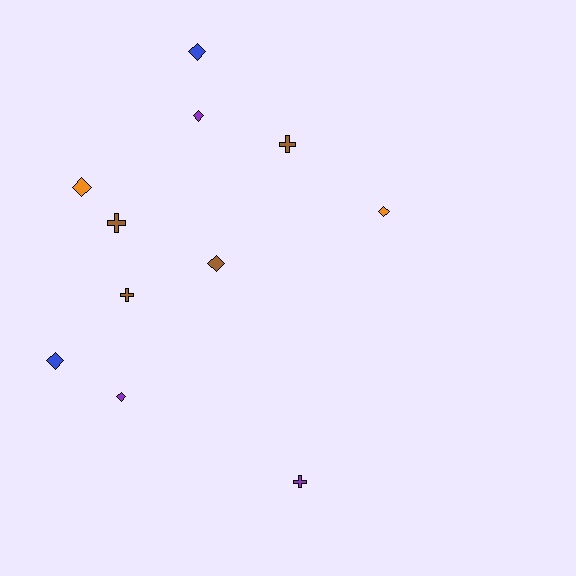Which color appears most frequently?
Brown, with 4 objects.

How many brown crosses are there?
There are 3 brown crosses.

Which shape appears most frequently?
Diamond, with 7 objects.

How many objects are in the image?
There are 11 objects.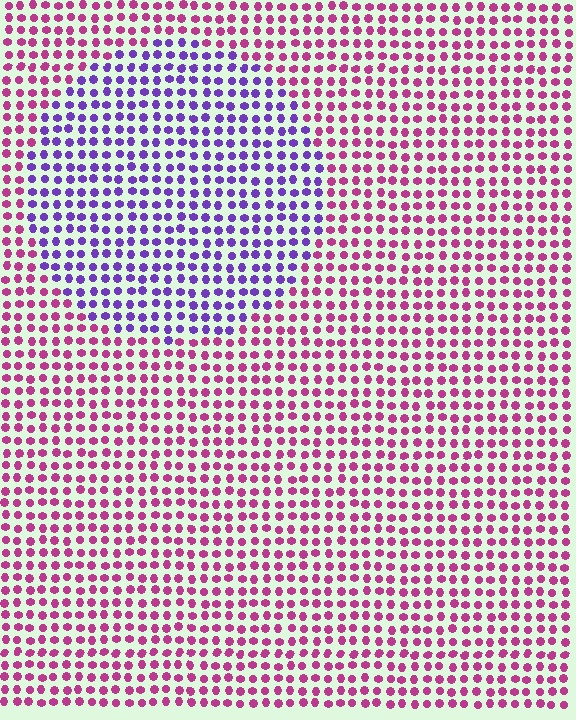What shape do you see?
I see a circle.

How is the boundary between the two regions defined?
The boundary is defined purely by a slight shift in hue (about 54 degrees). Spacing, size, and orientation are identical on both sides.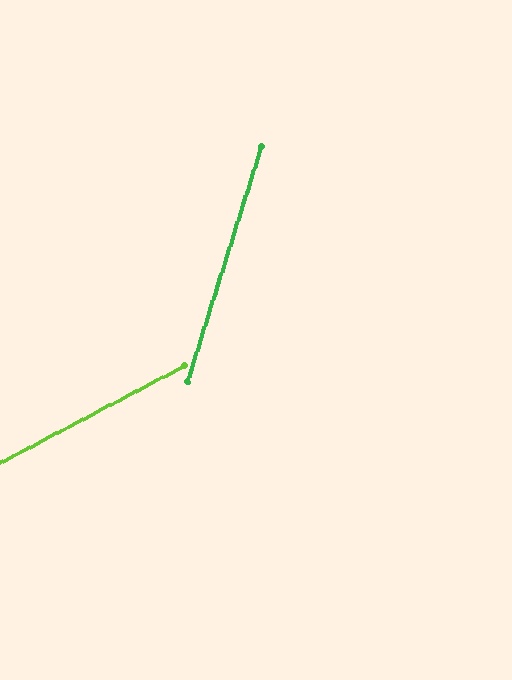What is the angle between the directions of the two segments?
Approximately 45 degrees.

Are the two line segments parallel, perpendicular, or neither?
Neither parallel nor perpendicular — they differ by about 45°.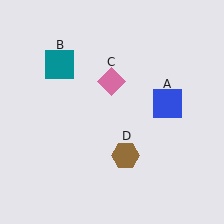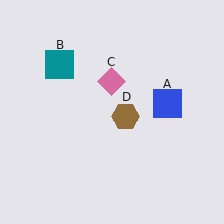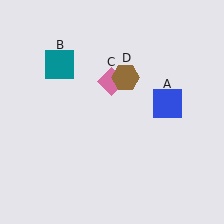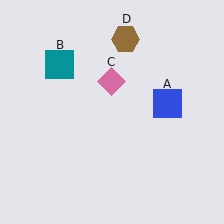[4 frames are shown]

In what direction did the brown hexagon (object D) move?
The brown hexagon (object D) moved up.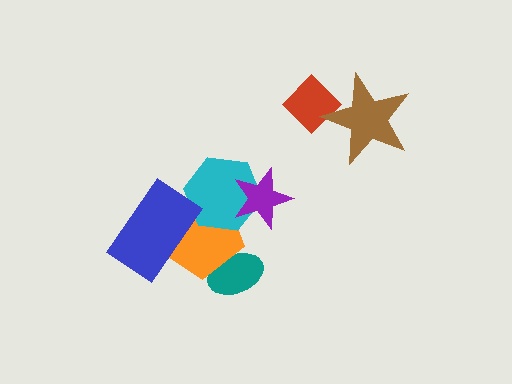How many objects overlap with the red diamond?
1 object overlaps with the red diamond.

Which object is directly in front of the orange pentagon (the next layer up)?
The cyan hexagon is directly in front of the orange pentagon.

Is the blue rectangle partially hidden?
No, no other shape covers it.